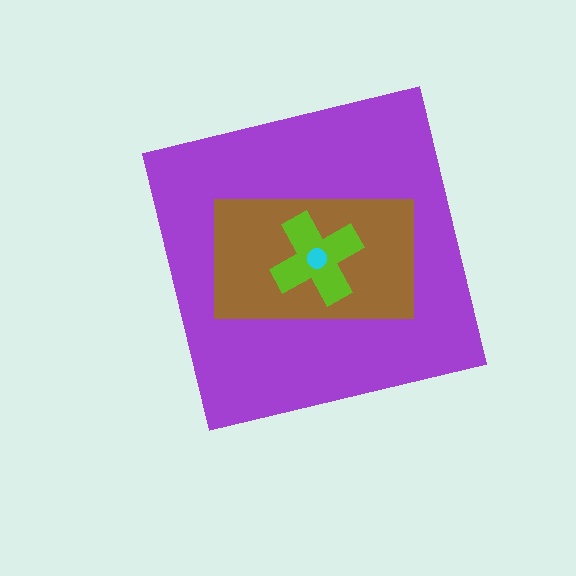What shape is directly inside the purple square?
The brown rectangle.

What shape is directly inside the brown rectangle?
The lime cross.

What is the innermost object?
The cyan circle.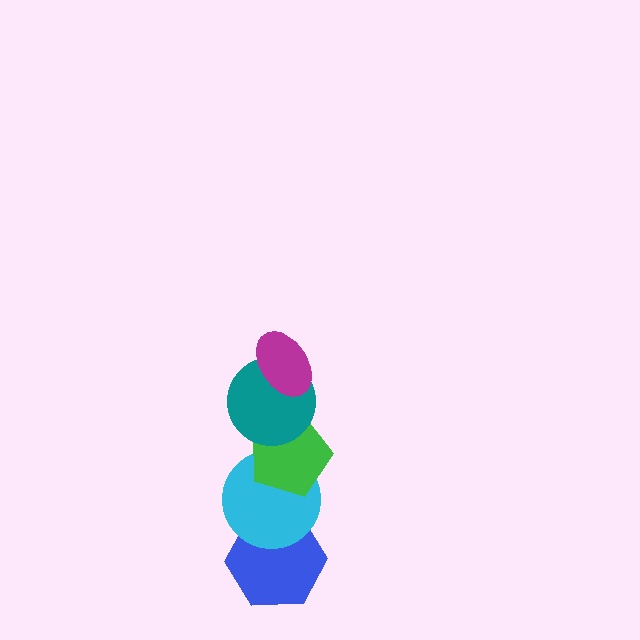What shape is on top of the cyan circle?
The green pentagon is on top of the cyan circle.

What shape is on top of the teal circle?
The magenta ellipse is on top of the teal circle.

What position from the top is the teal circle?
The teal circle is 2nd from the top.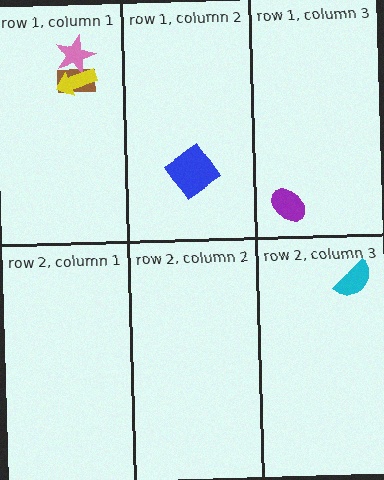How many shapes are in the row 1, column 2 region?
1.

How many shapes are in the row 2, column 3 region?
1.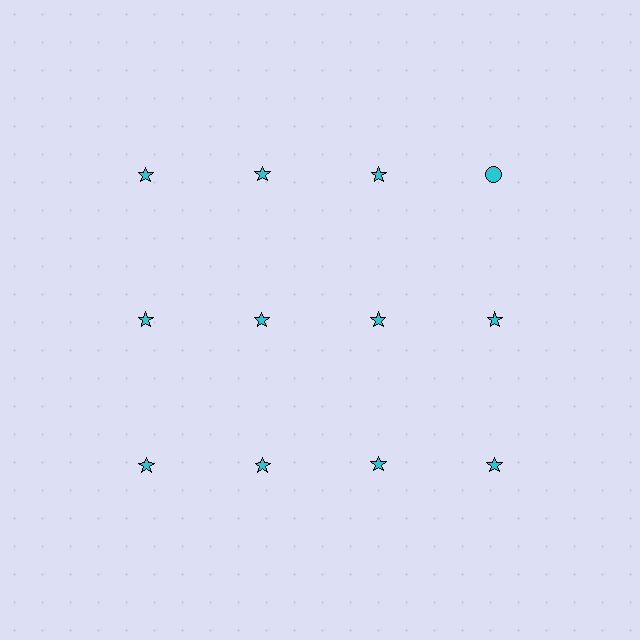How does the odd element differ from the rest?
It has a different shape: circle instead of star.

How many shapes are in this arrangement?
There are 12 shapes arranged in a grid pattern.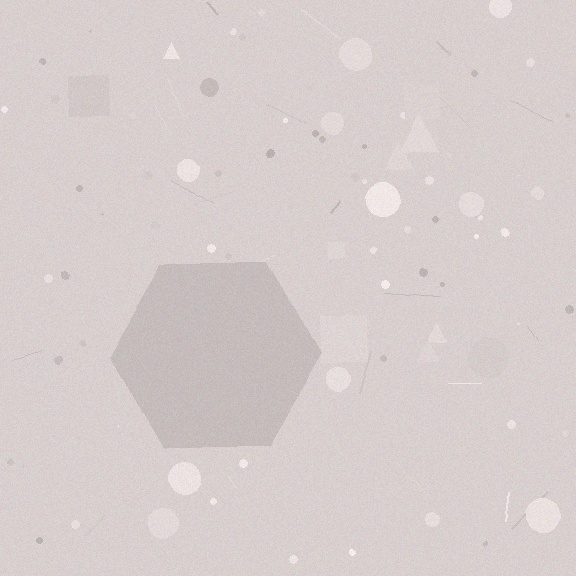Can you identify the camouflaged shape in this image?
The camouflaged shape is a hexagon.